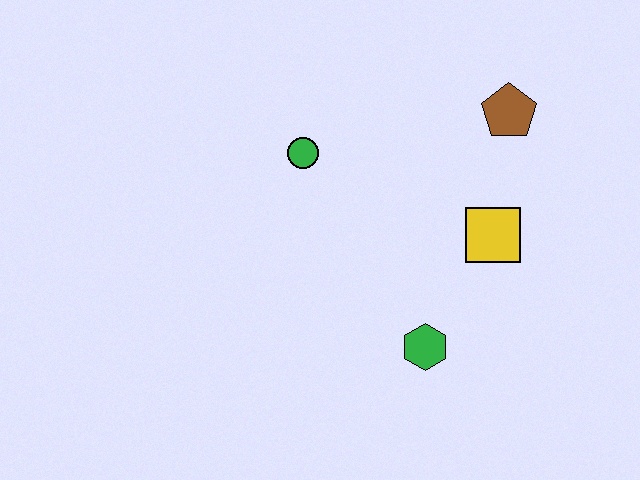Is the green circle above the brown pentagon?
No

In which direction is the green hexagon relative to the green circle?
The green hexagon is below the green circle.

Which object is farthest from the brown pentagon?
The green hexagon is farthest from the brown pentagon.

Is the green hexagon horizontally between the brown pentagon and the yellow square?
No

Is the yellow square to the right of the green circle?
Yes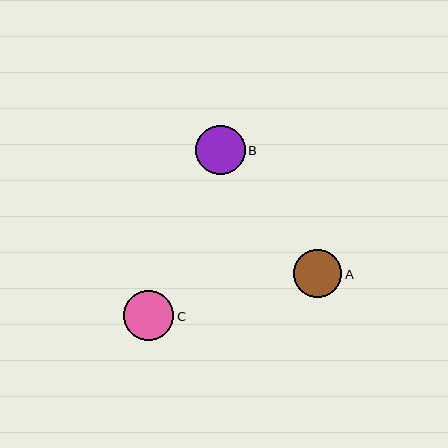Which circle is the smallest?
Circle A is the smallest with a size of approximately 49 pixels.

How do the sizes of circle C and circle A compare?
Circle C and circle A are approximately the same size.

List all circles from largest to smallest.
From largest to smallest: C, B, A.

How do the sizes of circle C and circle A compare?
Circle C and circle A are approximately the same size.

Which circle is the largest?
Circle C is the largest with a size of approximately 50 pixels.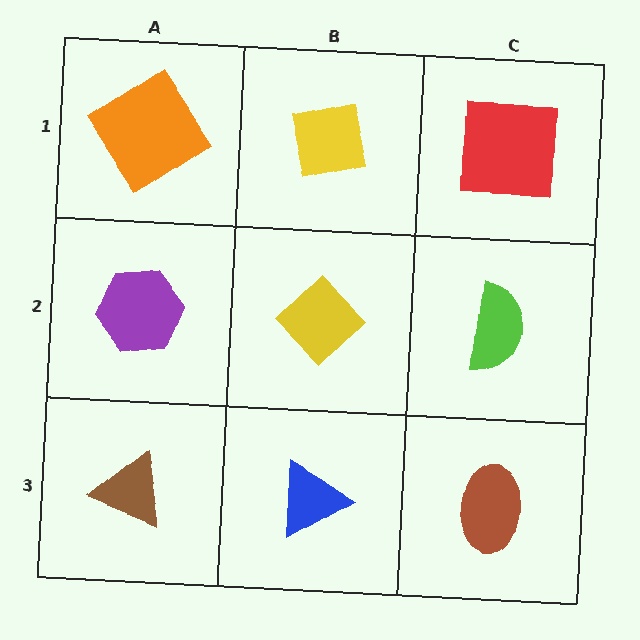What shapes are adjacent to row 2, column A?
An orange diamond (row 1, column A), a brown triangle (row 3, column A), a yellow diamond (row 2, column B).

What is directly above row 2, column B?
A yellow square.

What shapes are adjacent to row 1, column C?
A lime semicircle (row 2, column C), a yellow square (row 1, column B).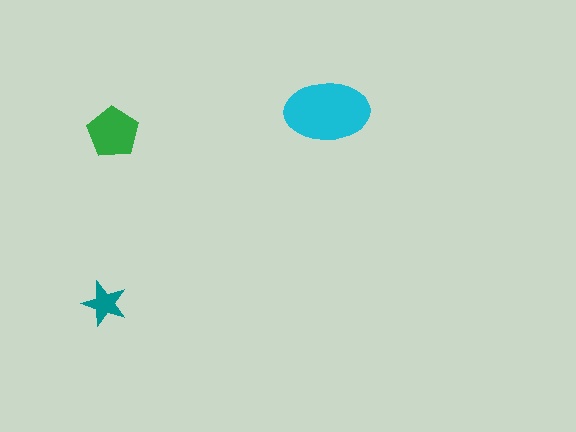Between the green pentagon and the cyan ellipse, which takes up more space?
The cyan ellipse.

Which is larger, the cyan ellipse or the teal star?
The cyan ellipse.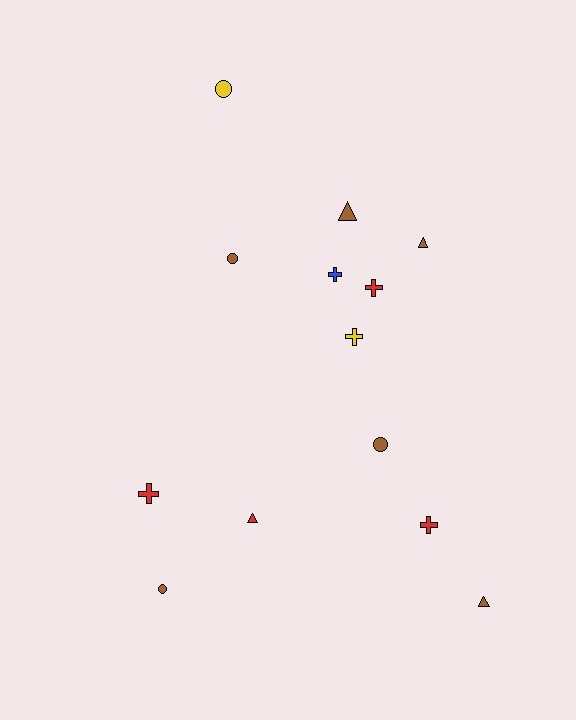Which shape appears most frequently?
Cross, with 5 objects.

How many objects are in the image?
There are 13 objects.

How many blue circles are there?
There are no blue circles.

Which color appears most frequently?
Brown, with 6 objects.